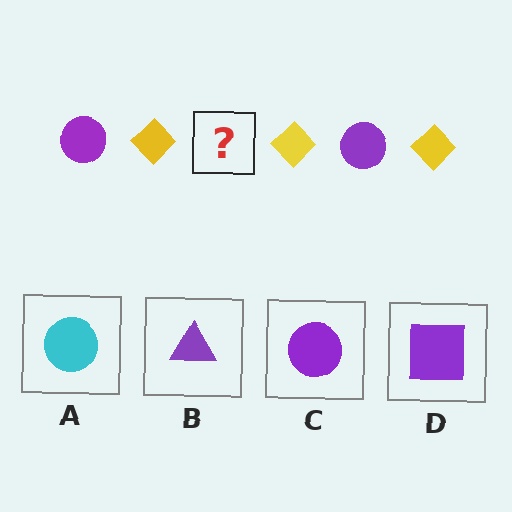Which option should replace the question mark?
Option C.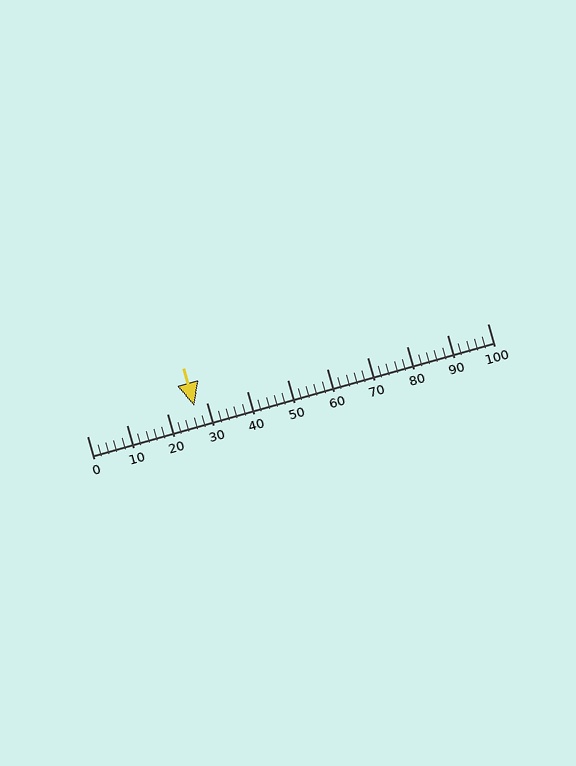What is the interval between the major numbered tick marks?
The major tick marks are spaced 10 units apart.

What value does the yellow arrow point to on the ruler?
The yellow arrow points to approximately 27.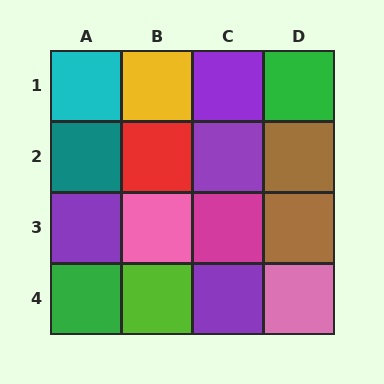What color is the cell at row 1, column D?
Green.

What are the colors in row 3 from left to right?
Purple, pink, magenta, brown.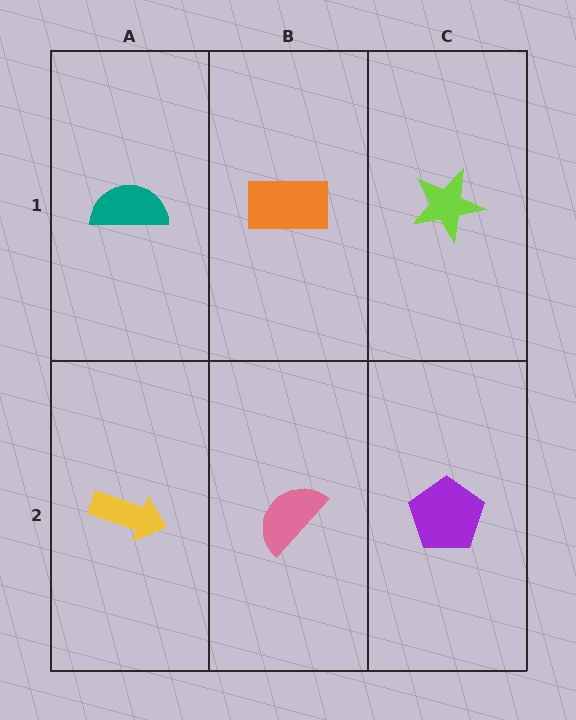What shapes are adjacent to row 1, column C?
A purple pentagon (row 2, column C), an orange rectangle (row 1, column B).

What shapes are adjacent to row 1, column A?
A yellow arrow (row 2, column A), an orange rectangle (row 1, column B).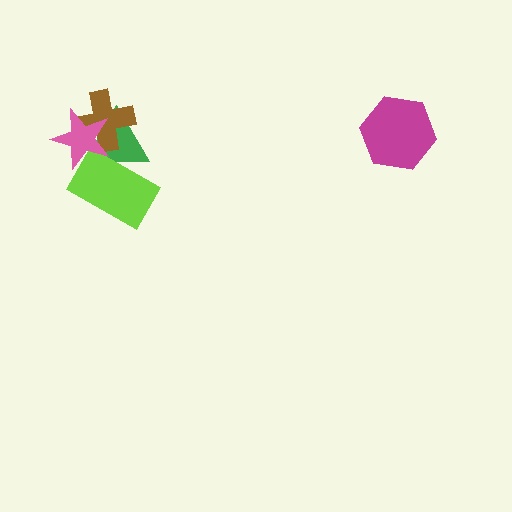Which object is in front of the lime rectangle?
The pink star is in front of the lime rectangle.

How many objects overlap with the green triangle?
3 objects overlap with the green triangle.